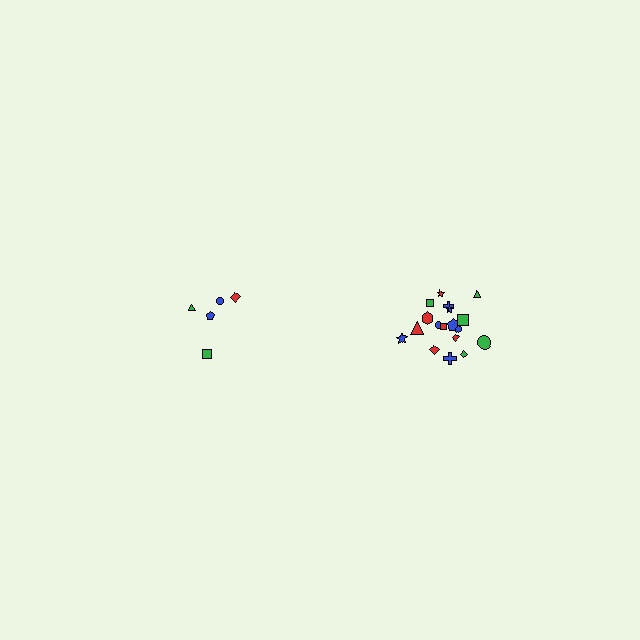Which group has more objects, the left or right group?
The right group.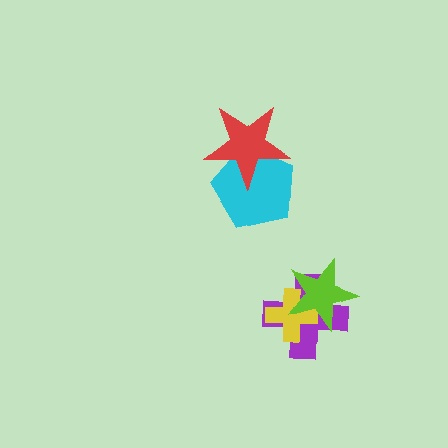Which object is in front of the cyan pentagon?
The red star is in front of the cyan pentagon.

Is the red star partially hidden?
No, no other shape covers it.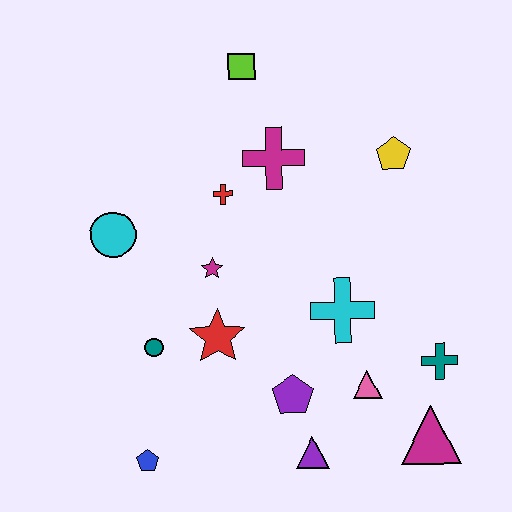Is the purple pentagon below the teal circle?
Yes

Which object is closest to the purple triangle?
The purple pentagon is closest to the purple triangle.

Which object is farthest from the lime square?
The magenta triangle is farthest from the lime square.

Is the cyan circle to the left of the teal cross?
Yes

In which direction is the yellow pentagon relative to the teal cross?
The yellow pentagon is above the teal cross.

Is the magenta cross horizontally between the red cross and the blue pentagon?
No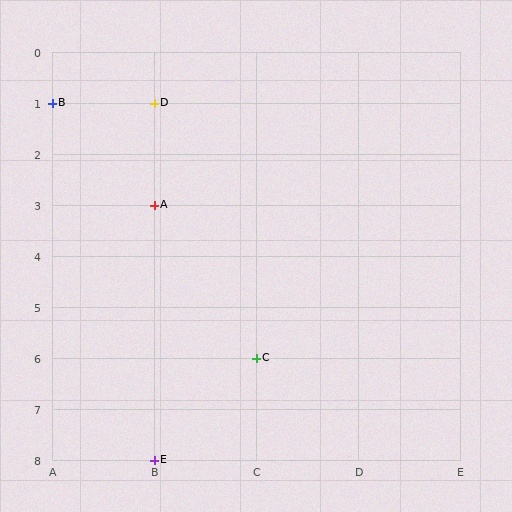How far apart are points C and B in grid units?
Points C and B are 2 columns and 5 rows apart (about 5.4 grid units diagonally).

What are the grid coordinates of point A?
Point A is at grid coordinates (B, 3).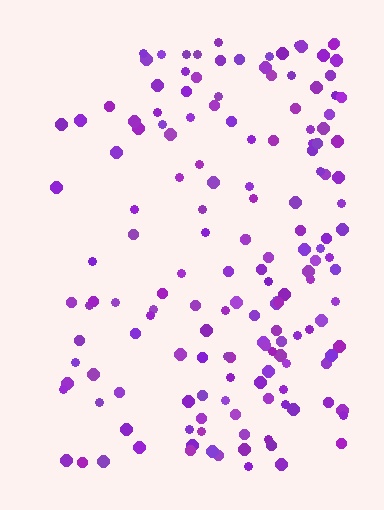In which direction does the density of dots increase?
From left to right, with the right side densest.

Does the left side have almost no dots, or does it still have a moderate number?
Still a moderate number, just noticeably fewer than the right.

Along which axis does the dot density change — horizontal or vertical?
Horizontal.